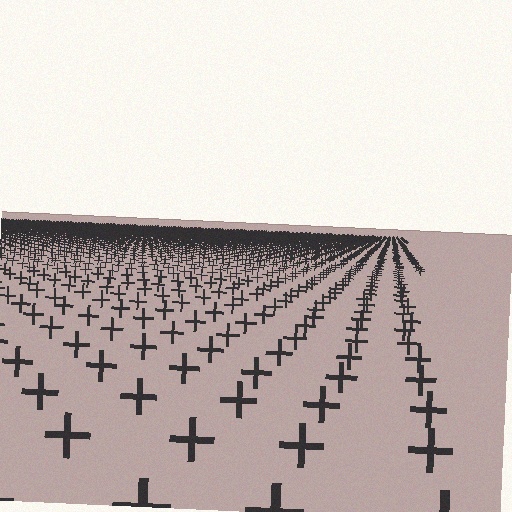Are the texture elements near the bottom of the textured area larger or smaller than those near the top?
Larger. Near the bottom, elements are closer to the viewer and appear at a bigger on-screen size.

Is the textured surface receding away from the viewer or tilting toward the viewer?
The surface is receding away from the viewer. Texture elements get smaller and denser toward the top.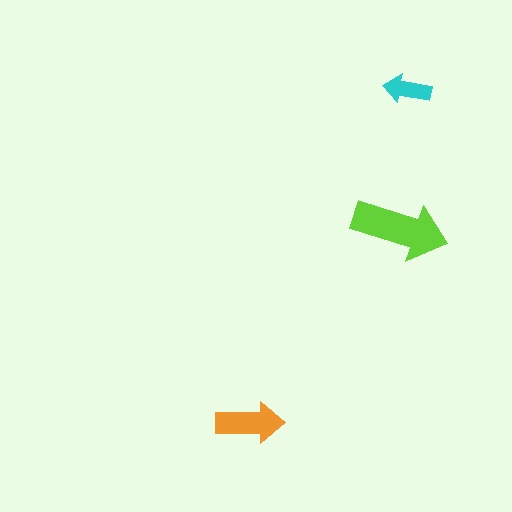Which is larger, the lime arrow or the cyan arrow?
The lime one.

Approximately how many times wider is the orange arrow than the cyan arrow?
About 1.5 times wider.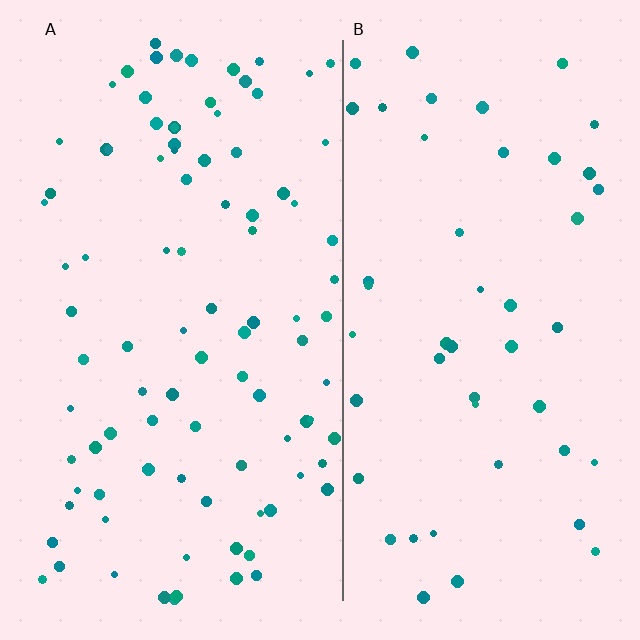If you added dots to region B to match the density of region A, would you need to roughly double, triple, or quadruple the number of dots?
Approximately double.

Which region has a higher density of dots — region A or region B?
A (the left).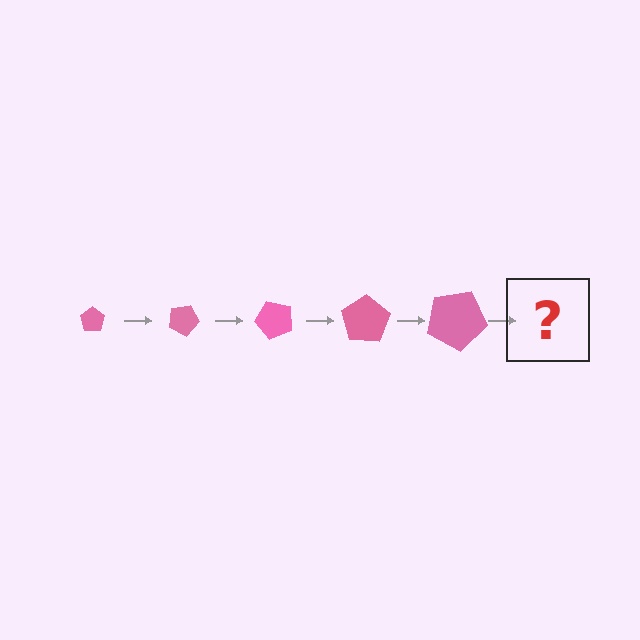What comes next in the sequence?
The next element should be a pentagon, larger than the previous one and rotated 125 degrees from the start.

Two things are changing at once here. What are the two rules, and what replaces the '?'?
The two rules are that the pentagon grows larger each step and it rotates 25 degrees each step. The '?' should be a pentagon, larger than the previous one and rotated 125 degrees from the start.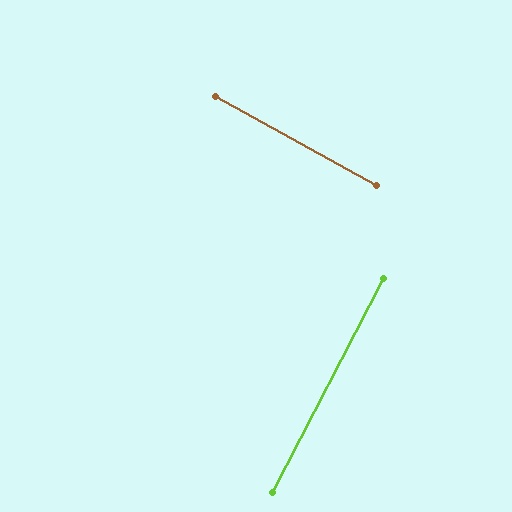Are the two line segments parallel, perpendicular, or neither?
Perpendicular — they meet at approximately 89°.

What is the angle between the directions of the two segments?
Approximately 89 degrees.